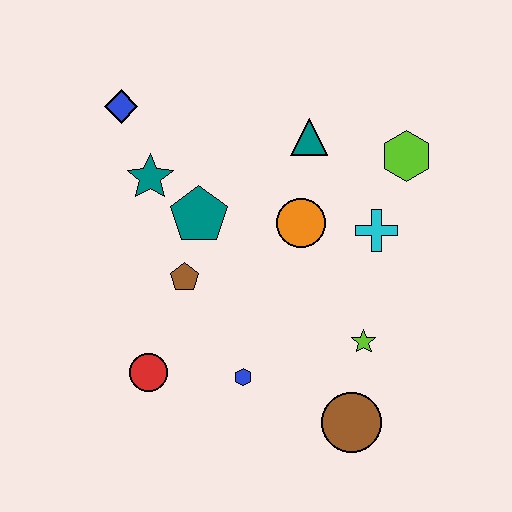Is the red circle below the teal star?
Yes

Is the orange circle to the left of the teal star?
No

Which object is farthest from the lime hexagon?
The red circle is farthest from the lime hexagon.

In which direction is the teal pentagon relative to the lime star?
The teal pentagon is to the left of the lime star.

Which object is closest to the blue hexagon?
The red circle is closest to the blue hexagon.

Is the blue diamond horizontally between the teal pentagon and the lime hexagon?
No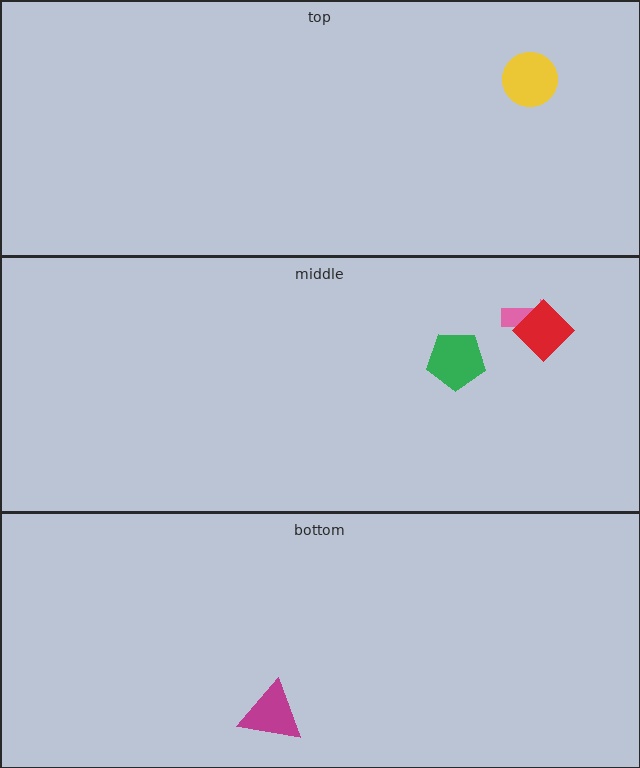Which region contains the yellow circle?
The top region.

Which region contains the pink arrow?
The middle region.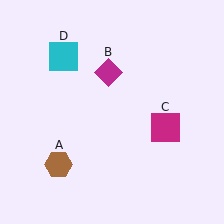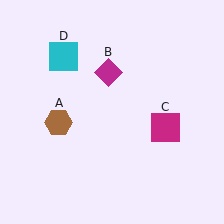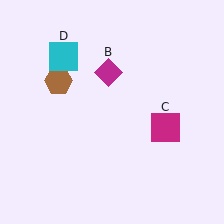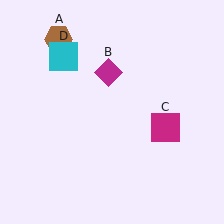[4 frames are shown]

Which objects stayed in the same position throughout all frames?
Magenta diamond (object B) and magenta square (object C) and cyan square (object D) remained stationary.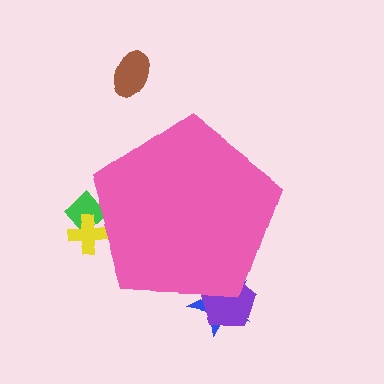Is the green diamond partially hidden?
Yes, the green diamond is partially hidden behind the pink pentagon.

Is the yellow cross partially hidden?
Yes, the yellow cross is partially hidden behind the pink pentagon.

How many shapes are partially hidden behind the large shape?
4 shapes are partially hidden.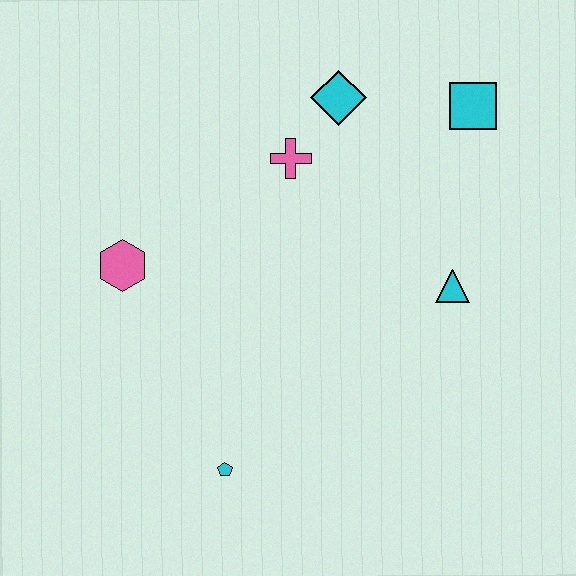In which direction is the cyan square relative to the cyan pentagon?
The cyan square is above the cyan pentagon.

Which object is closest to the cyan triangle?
The cyan square is closest to the cyan triangle.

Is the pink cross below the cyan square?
Yes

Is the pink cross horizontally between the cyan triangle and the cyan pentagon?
Yes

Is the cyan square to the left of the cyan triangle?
No